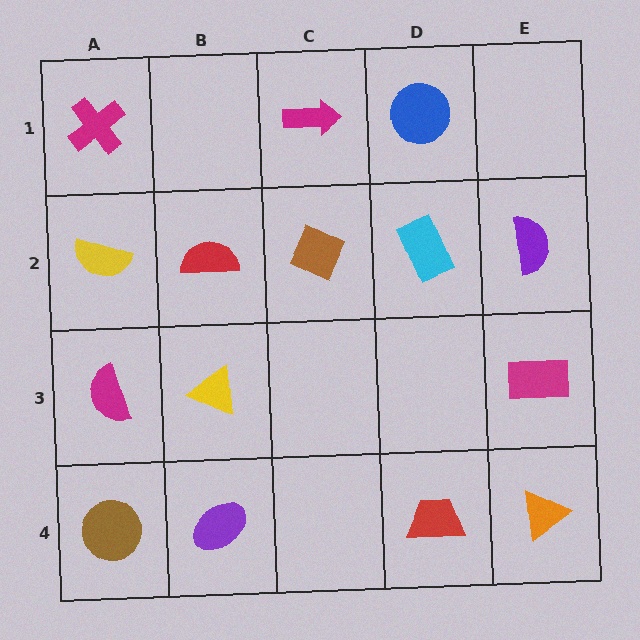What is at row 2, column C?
A brown diamond.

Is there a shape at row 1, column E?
No, that cell is empty.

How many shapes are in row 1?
3 shapes.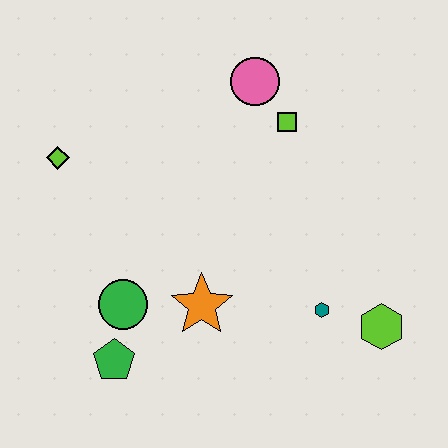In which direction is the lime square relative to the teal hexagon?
The lime square is above the teal hexagon.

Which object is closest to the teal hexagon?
The lime hexagon is closest to the teal hexagon.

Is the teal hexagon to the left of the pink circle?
No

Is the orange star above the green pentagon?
Yes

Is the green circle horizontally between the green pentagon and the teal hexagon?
Yes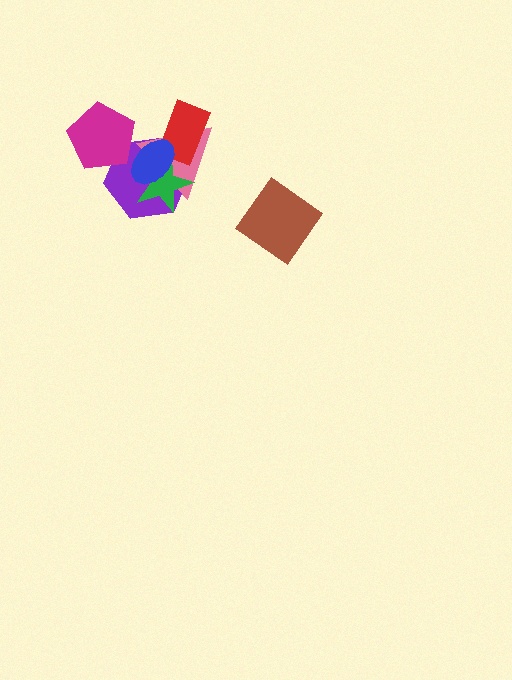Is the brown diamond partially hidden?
No, no other shape covers it.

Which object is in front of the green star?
The blue ellipse is in front of the green star.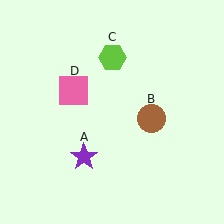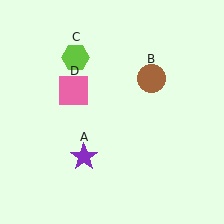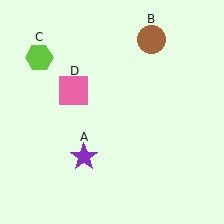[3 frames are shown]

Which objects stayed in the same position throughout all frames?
Purple star (object A) and pink square (object D) remained stationary.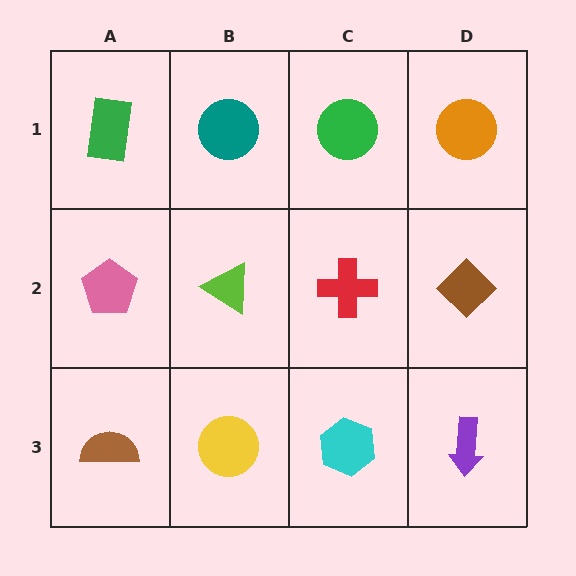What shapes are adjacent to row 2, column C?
A green circle (row 1, column C), a cyan hexagon (row 3, column C), a lime triangle (row 2, column B), a brown diamond (row 2, column D).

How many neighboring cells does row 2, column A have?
3.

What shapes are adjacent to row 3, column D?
A brown diamond (row 2, column D), a cyan hexagon (row 3, column C).